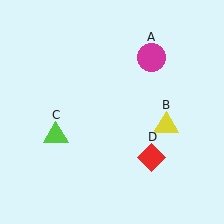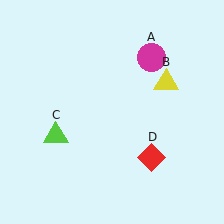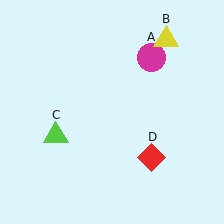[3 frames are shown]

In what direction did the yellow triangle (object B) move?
The yellow triangle (object B) moved up.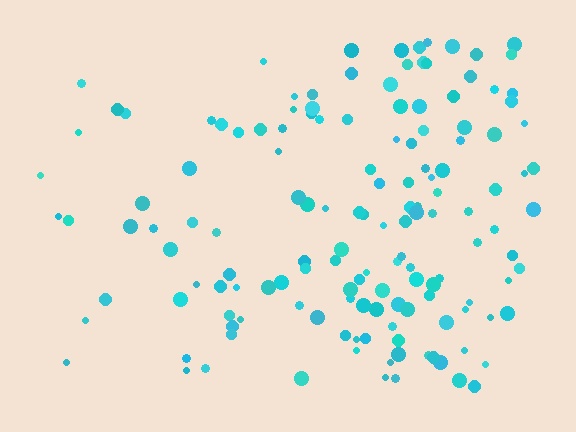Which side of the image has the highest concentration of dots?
The right.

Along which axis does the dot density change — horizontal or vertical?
Horizontal.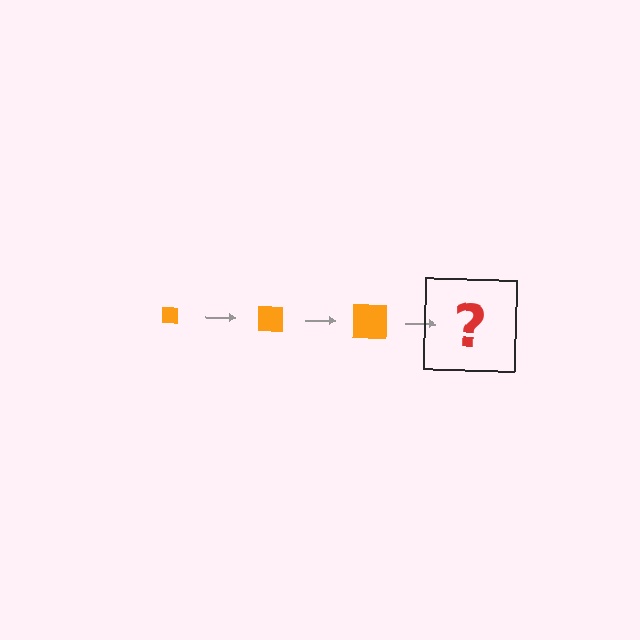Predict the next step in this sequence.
The next step is an orange square, larger than the previous one.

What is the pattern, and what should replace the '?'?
The pattern is that the square gets progressively larger each step. The '?' should be an orange square, larger than the previous one.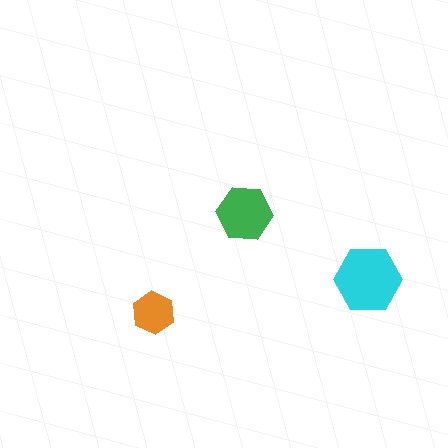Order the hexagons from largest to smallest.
the cyan one, the green one, the orange one.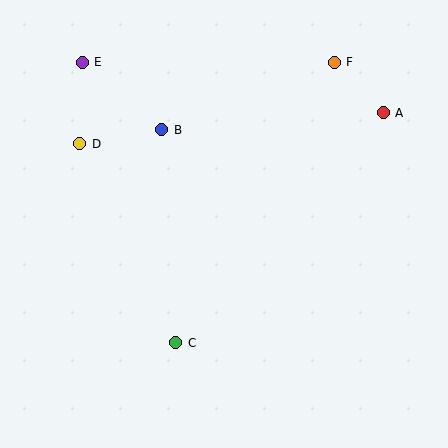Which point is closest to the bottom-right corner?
Point C is closest to the bottom-right corner.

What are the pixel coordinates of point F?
Point F is at (334, 62).